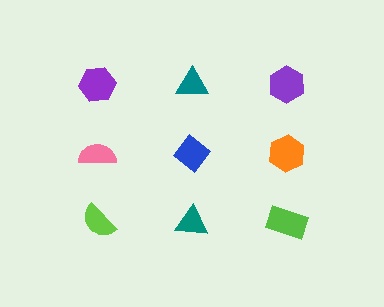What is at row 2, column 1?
A pink semicircle.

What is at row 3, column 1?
A lime semicircle.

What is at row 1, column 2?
A teal triangle.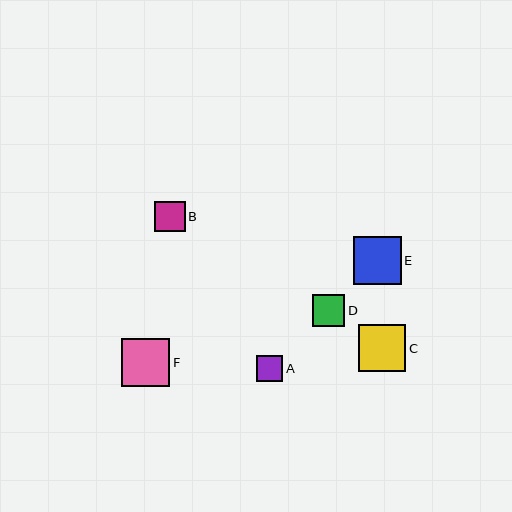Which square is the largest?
Square E is the largest with a size of approximately 48 pixels.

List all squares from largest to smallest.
From largest to smallest: E, F, C, D, B, A.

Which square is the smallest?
Square A is the smallest with a size of approximately 26 pixels.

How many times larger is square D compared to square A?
Square D is approximately 1.2 times the size of square A.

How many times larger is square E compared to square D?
Square E is approximately 1.5 times the size of square D.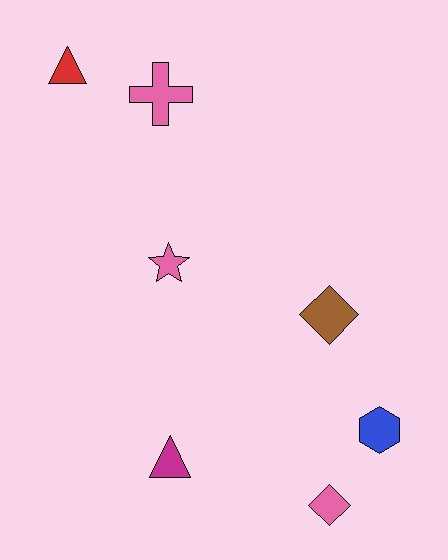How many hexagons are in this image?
There is 1 hexagon.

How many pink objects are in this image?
There are 3 pink objects.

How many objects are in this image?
There are 7 objects.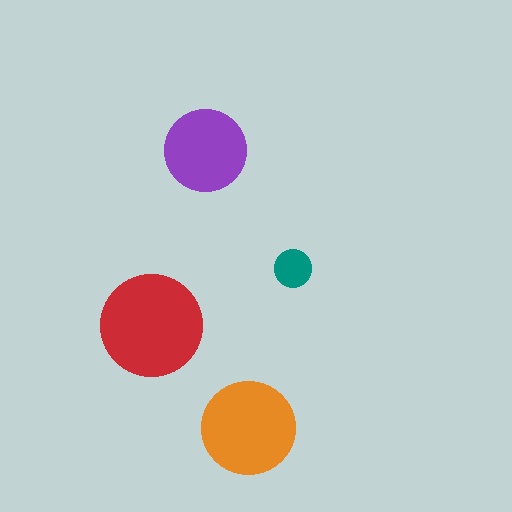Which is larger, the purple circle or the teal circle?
The purple one.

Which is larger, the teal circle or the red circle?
The red one.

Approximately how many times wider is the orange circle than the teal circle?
About 2.5 times wider.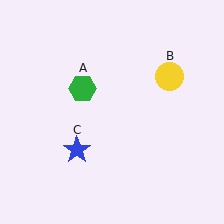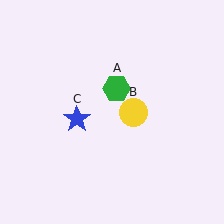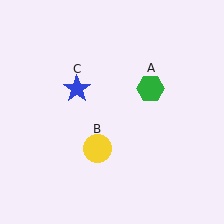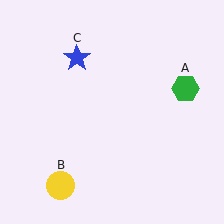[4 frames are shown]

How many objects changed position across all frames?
3 objects changed position: green hexagon (object A), yellow circle (object B), blue star (object C).